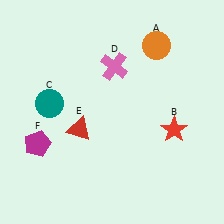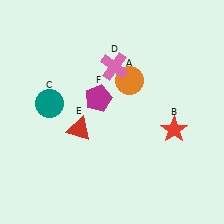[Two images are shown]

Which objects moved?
The objects that moved are: the orange circle (A), the magenta pentagon (F).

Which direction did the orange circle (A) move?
The orange circle (A) moved down.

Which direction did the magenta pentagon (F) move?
The magenta pentagon (F) moved right.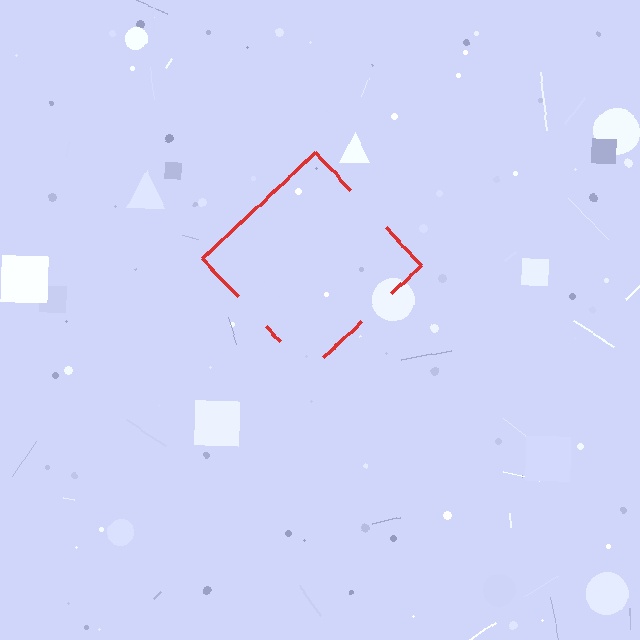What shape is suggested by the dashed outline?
The dashed outline suggests a diamond.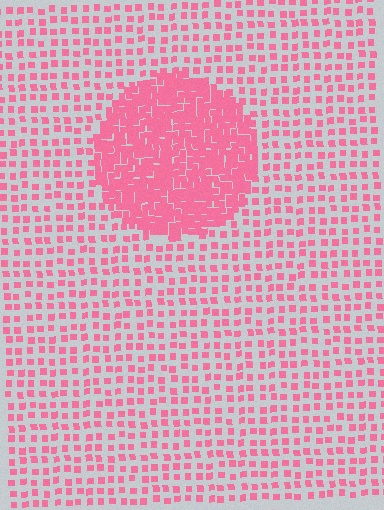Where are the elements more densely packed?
The elements are more densely packed inside the circle boundary.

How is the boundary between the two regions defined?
The boundary is defined by a change in element density (approximately 2.8x ratio). All elements are the same color, size, and shape.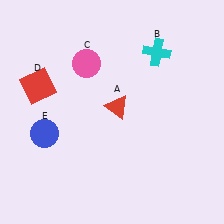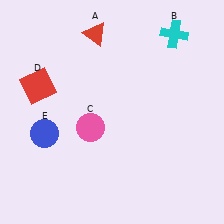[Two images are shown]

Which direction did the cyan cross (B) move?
The cyan cross (B) moved up.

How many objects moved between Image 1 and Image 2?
3 objects moved between the two images.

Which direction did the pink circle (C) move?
The pink circle (C) moved down.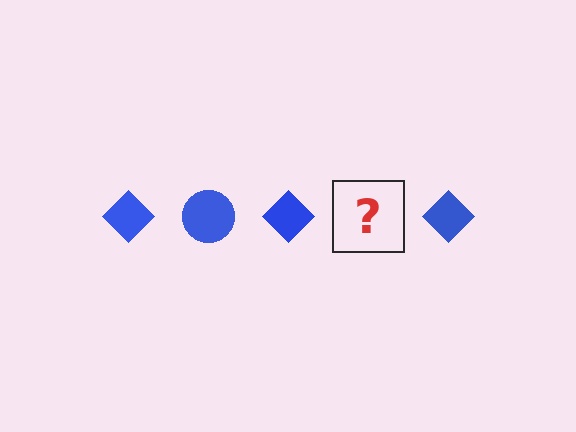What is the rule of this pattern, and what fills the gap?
The rule is that the pattern cycles through diamond, circle shapes in blue. The gap should be filled with a blue circle.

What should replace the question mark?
The question mark should be replaced with a blue circle.